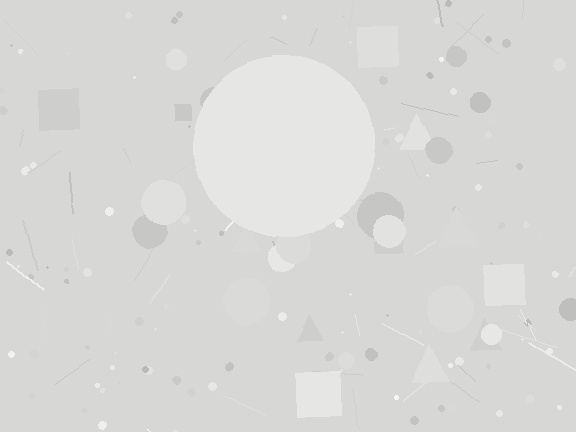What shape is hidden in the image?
A circle is hidden in the image.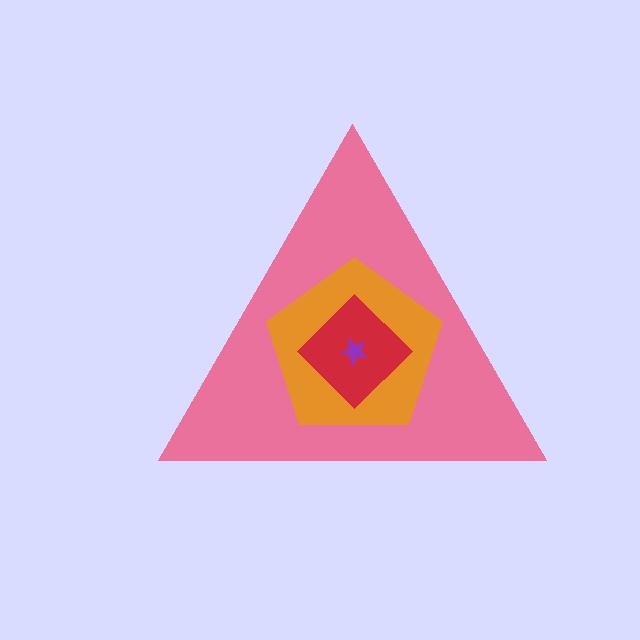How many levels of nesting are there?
4.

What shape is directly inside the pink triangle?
The orange pentagon.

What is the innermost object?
The purple star.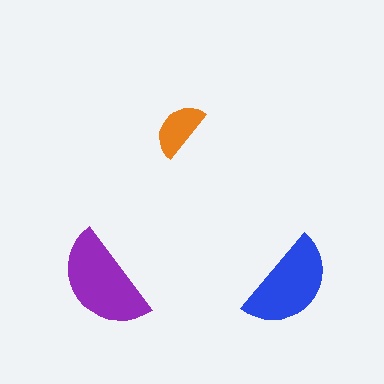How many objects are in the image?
There are 3 objects in the image.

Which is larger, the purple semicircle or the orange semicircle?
The purple one.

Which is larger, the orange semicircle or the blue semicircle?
The blue one.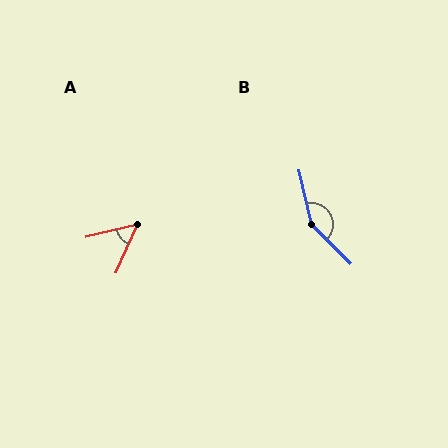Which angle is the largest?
B, at approximately 148 degrees.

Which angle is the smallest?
A, at approximately 52 degrees.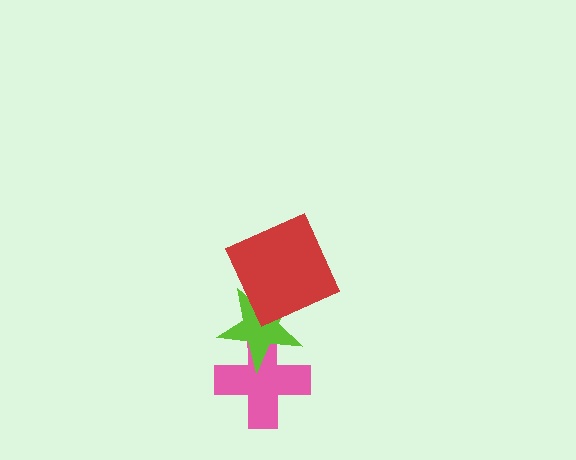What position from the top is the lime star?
The lime star is 2nd from the top.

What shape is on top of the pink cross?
The lime star is on top of the pink cross.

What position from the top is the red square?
The red square is 1st from the top.